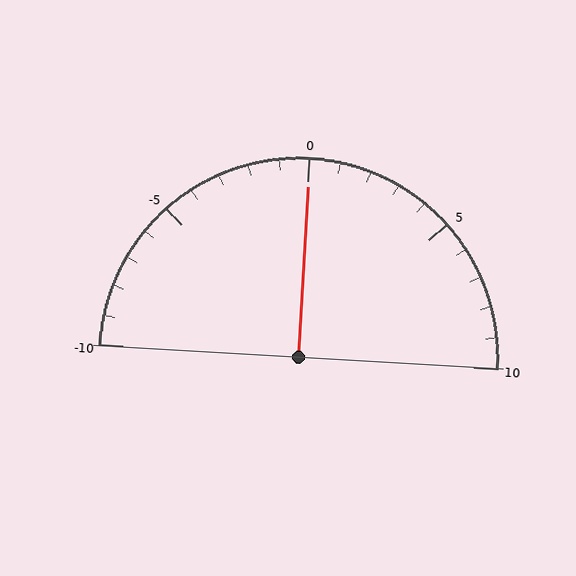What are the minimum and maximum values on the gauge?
The gauge ranges from -10 to 10.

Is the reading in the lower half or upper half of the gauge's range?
The reading is in the upper half of the range (-10 to 10).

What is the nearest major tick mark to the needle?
The nearest major tick mark is 0.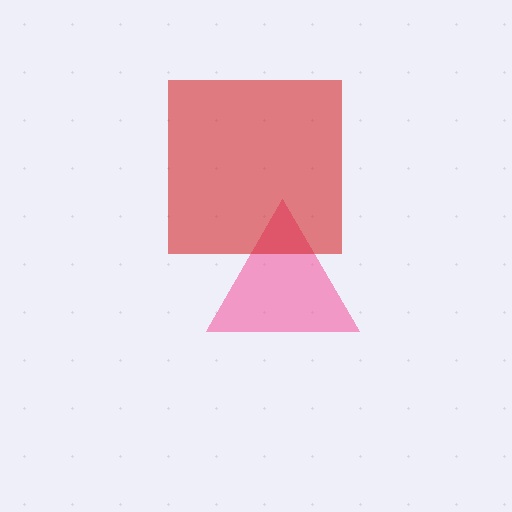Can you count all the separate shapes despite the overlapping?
Yes, there are 2 separate shapes.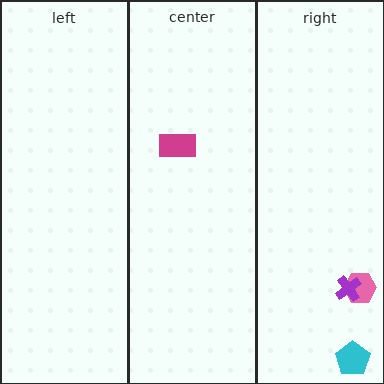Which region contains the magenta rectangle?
The center region.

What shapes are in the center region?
The magenta rectangle.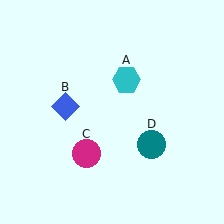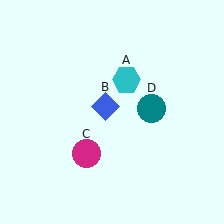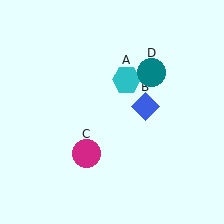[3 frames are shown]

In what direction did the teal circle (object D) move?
The teal circle (object D) moved up.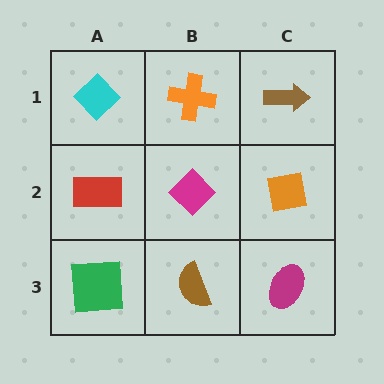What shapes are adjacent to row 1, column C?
An orange square (row 2, column C), an orange cross (row 1, column B).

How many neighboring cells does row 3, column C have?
2.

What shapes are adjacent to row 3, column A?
A red rectangle (row 2, column A), a brown semicircle (row 3, column B).